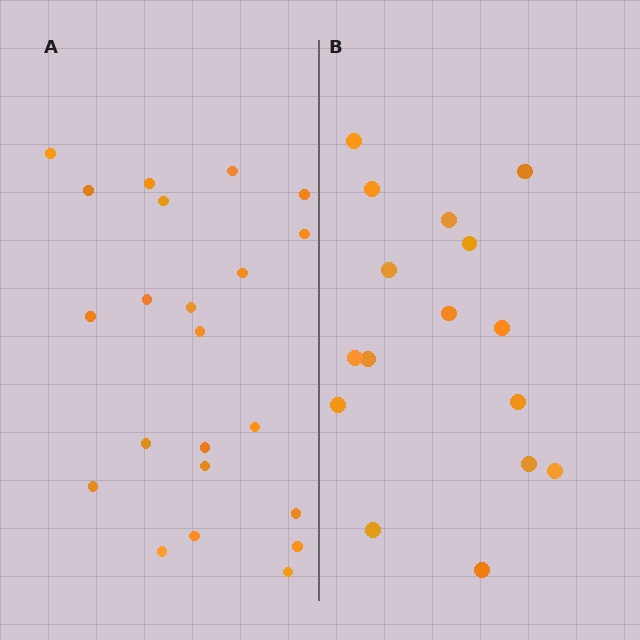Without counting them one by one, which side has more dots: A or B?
Region A (the left region) has more dots.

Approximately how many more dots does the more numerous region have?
Region A has about 6 more dots than region B.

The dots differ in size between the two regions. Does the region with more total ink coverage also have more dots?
No. Region B has more total ink coverage because its dots are larger, but region A actually contains more individual dots. Total area can be misleading — the number of items is what matters here.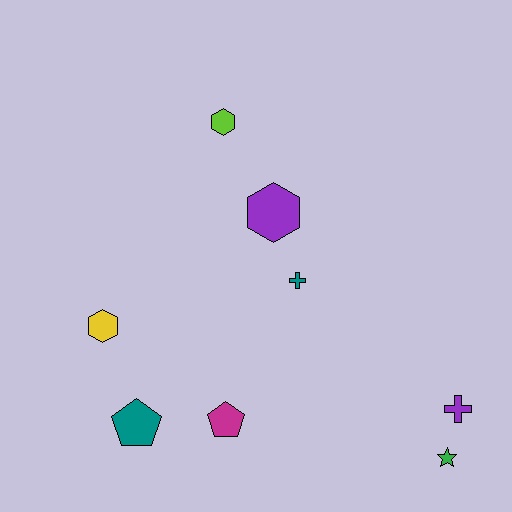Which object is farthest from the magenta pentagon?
The lime hexagon is farthest from the magenta pentagon.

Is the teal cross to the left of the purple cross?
Yes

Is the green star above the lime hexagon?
No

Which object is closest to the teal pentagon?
The magenta pentagon is closest to the teal pentagon.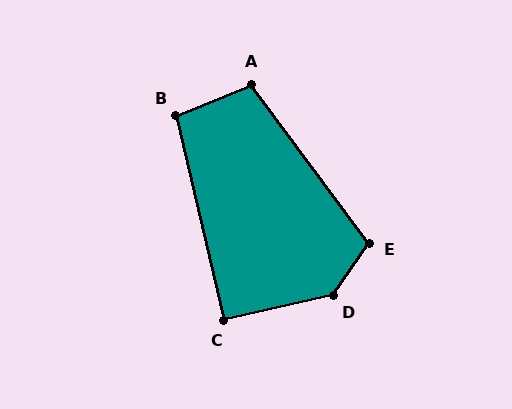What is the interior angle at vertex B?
Approximately 99 degrees (obtuse).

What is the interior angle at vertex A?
Approximately 104 degrees (obtuse).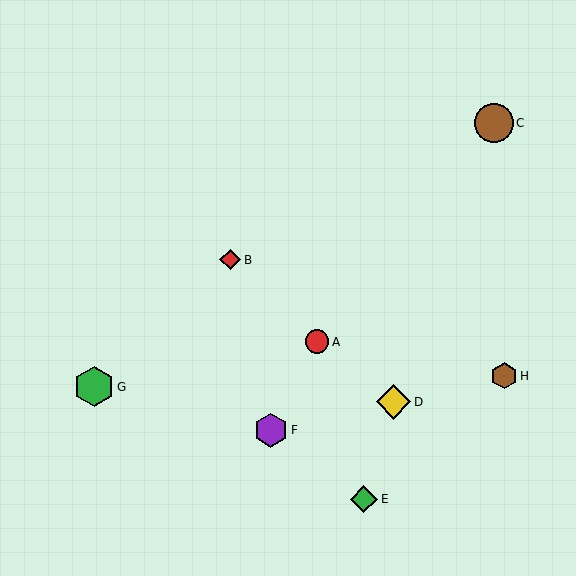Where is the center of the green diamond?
The center of the green diamond is at (364, 499).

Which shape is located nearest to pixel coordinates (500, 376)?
The brown hexagon (labeled H) at (504, 376) is nearest to that location.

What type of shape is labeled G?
Shape G is a green hexagon.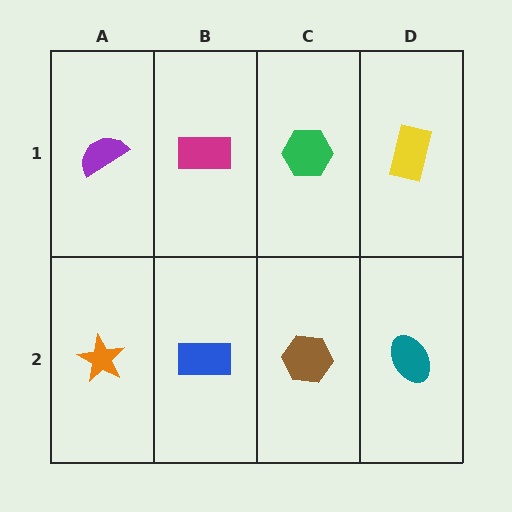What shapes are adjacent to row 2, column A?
A purple semicircle (row 1, column A), a blue rectangle (row 2, column B).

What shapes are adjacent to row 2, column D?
A yellow rectangle (row 1, column D), a brown hexagon (row 2, column C).